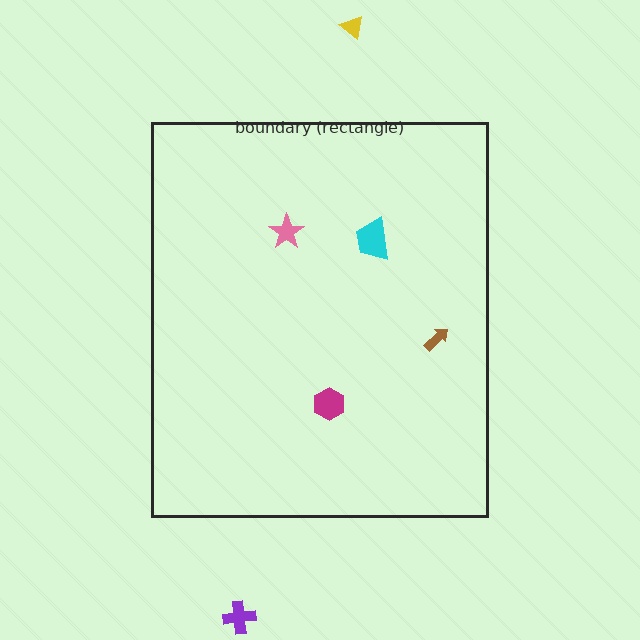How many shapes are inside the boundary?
4 inside, 2 outside.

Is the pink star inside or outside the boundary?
Inside.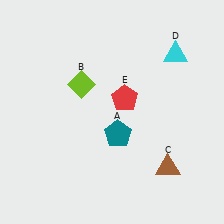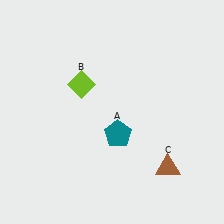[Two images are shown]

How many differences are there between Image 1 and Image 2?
There are 2 differences between the two images.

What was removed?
The red pentagon (E), the cyan triangle (D) were removed in Image 2.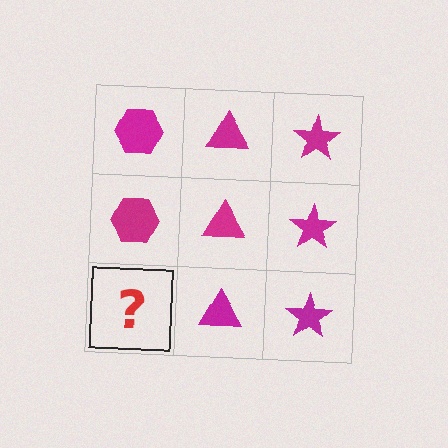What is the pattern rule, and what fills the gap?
The rule is that each column has a consistent shape. The gap should be filled with a magenta hexagon.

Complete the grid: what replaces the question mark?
The question mark should be replaced with a magenta hexagon.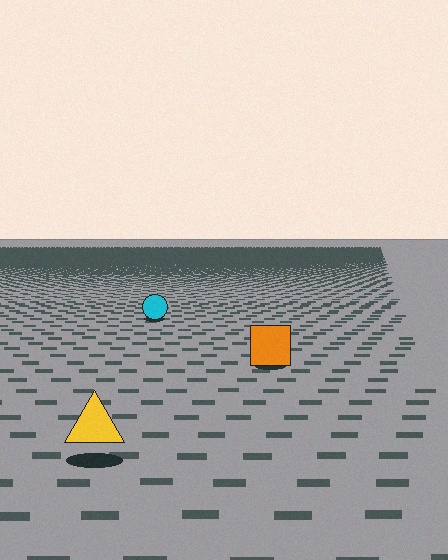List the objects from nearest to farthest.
From nearest to farthest: the yellow triangle, the orange square, the cyan circle.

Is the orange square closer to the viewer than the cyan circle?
Yes. The orange square is closer — you can tell from the texture gradient: the ground texture is coarser near it.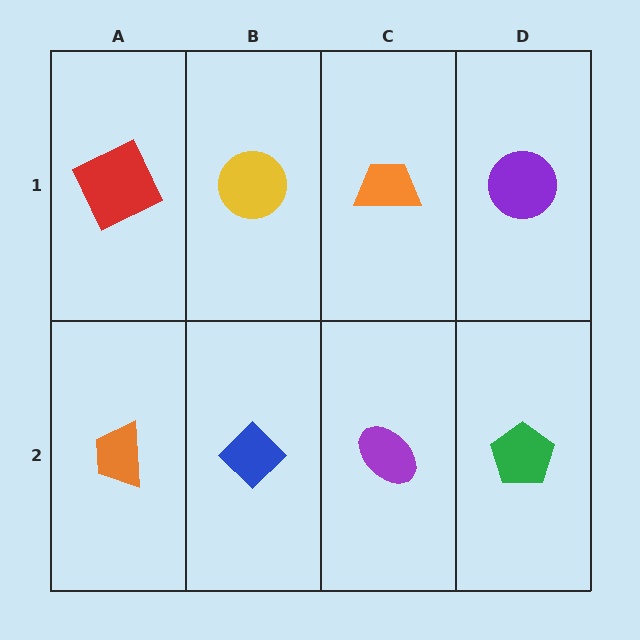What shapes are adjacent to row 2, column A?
A red square (row 1, column A), a blue diamond (row 2, column B).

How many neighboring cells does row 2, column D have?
2.